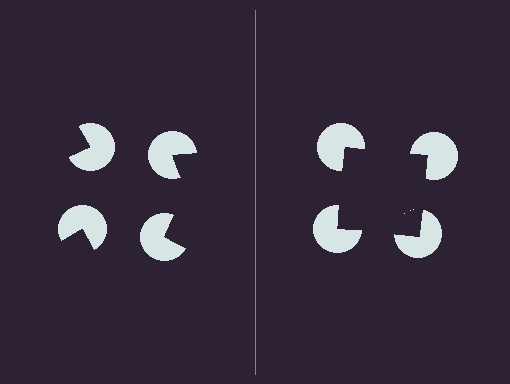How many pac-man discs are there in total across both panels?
8 — 4 on each side.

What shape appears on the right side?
An illusory square.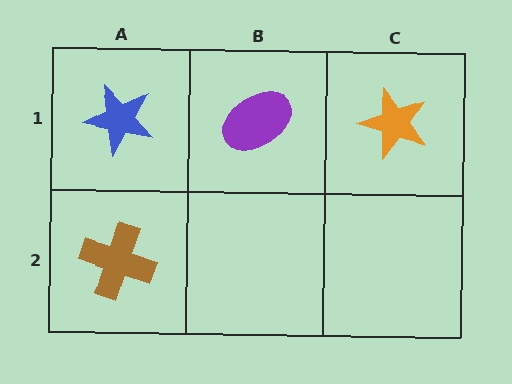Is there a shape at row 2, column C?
No, that cell is empty.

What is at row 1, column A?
A blue star.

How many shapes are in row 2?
1 shape.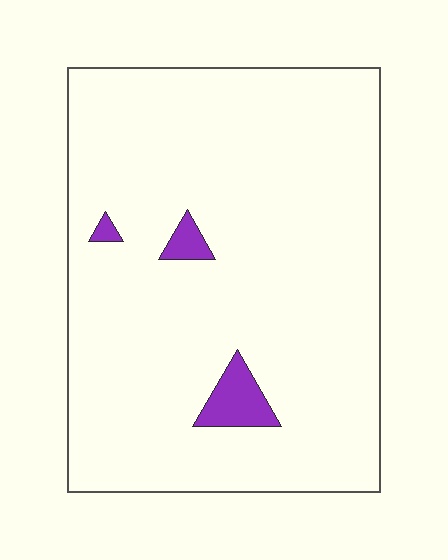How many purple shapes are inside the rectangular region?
3.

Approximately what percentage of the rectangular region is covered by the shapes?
Approximately 5%.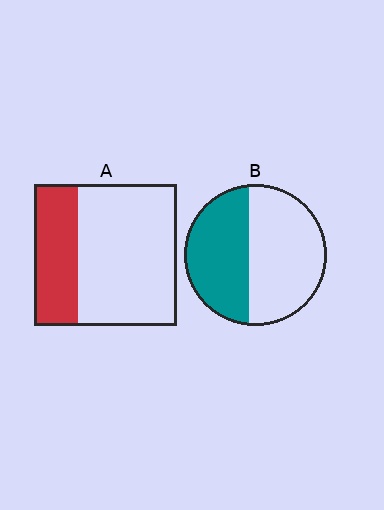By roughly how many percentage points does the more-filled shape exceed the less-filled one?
By roughly 15 percentage points (B over A).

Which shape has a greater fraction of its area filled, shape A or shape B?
Shape B.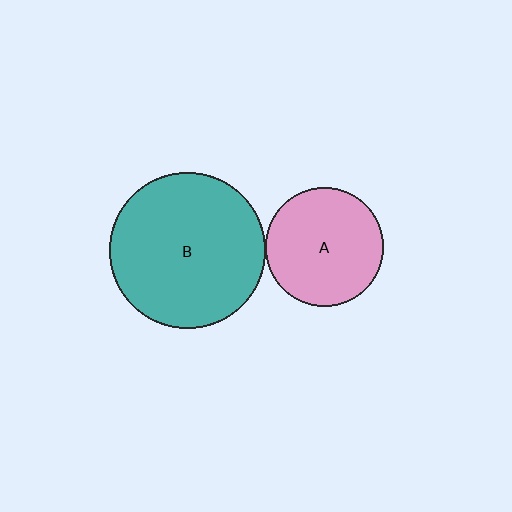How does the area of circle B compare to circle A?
Approximately 1.7 times.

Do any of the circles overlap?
No, none of the circles overlap.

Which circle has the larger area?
Circle B (teal).